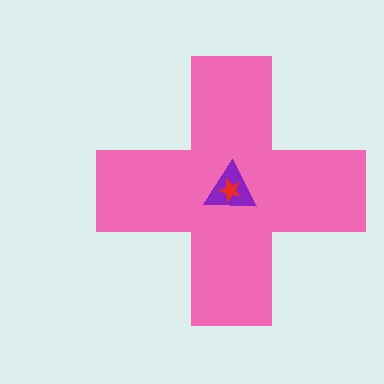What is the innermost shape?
The red star.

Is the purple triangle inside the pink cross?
Yes.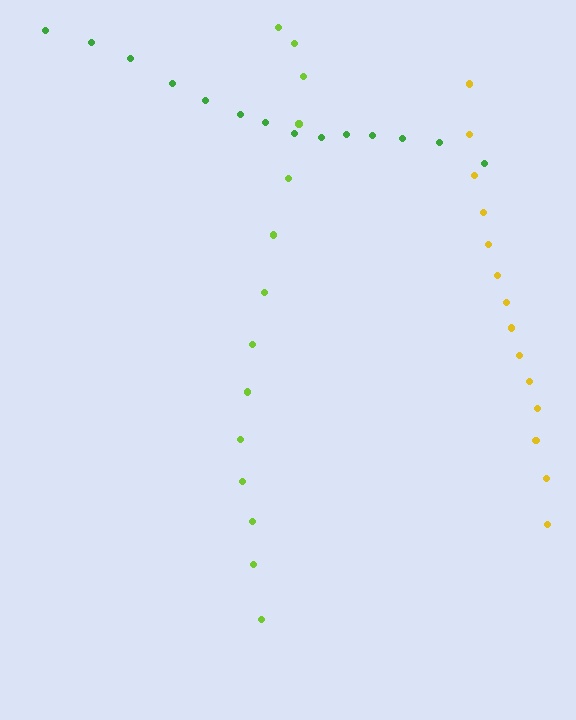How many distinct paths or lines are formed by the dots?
There are 3 distinct paths.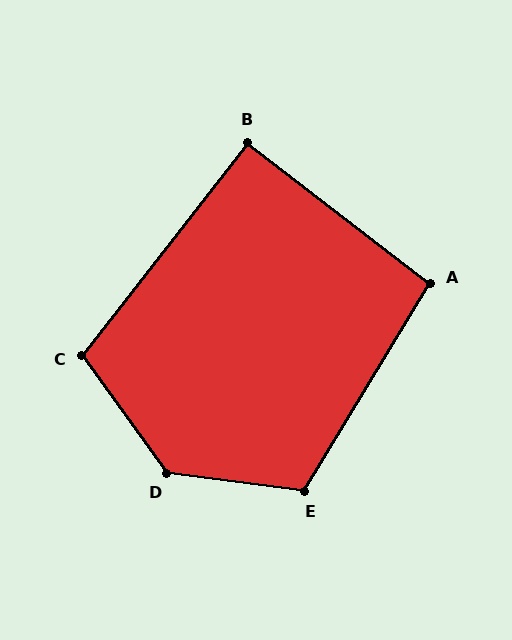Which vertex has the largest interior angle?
D, at approximately 133 degrees.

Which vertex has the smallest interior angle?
B, at approximately 90 degrees.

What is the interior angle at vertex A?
Approximately 97 degrees (obtuse).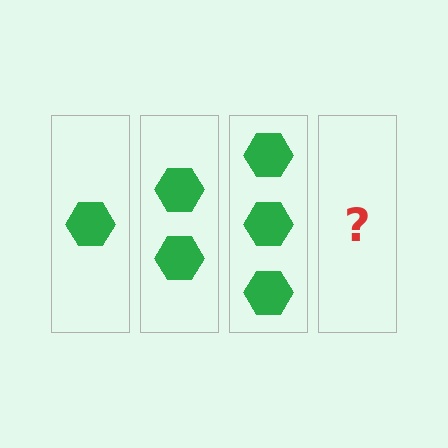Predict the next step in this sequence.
The next step is 4 hexagons.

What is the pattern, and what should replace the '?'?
The pattern is that each step adds one more hexagon. The '?' should be 4 hexagons.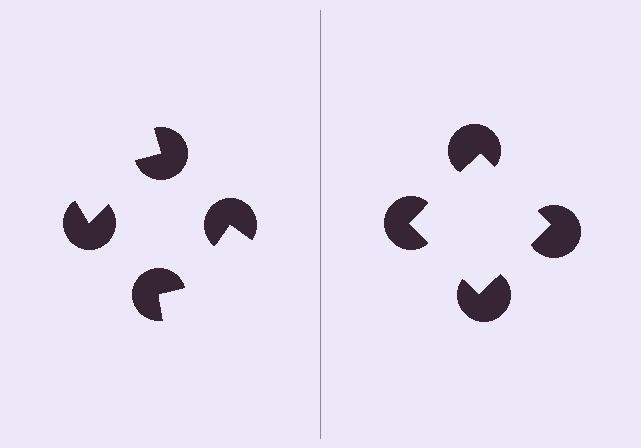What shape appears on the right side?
An illusory square.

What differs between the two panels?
The pac-man discs are positioned identically on both sides; only the wedge orientations differ. On the right they align to a square; on the left they are misaligned.